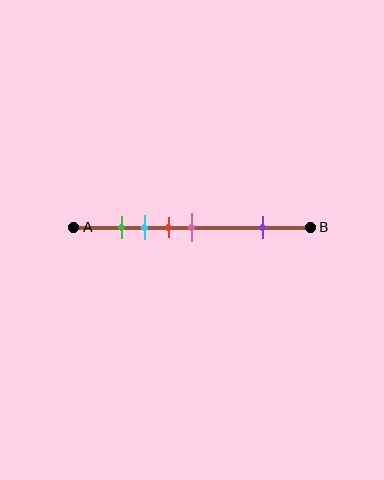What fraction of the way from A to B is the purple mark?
The purple mark is approximately 80% (0.8) of the way from A to B.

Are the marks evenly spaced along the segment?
No, the marks are not evenly spaced.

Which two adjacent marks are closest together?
The green and cyan marks are the closest adjacent pair.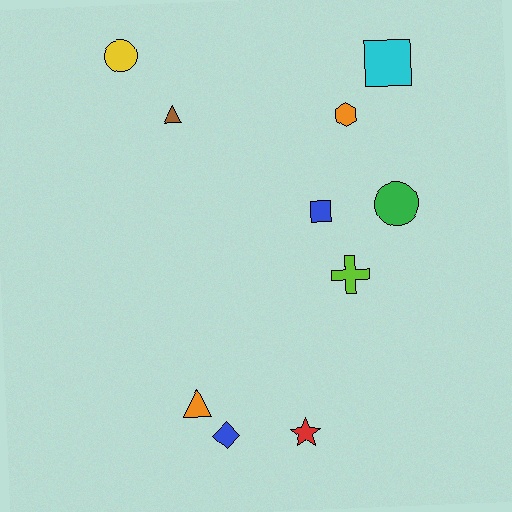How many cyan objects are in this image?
There is 1 cyan object.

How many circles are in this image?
There are 2 circles.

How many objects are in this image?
There are 10 objects.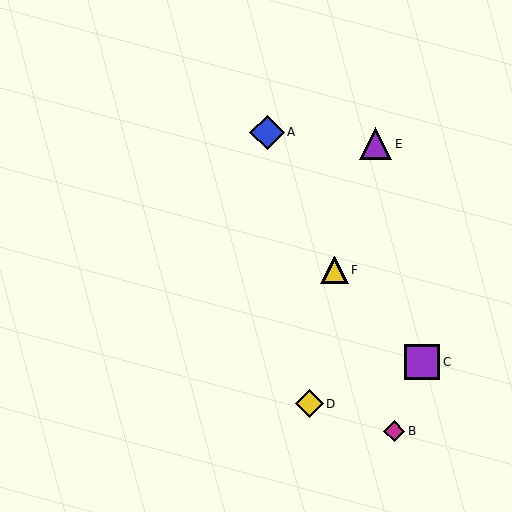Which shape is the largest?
The purple square (labeled C) is the largest.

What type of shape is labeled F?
Shape F is a yellow triangle.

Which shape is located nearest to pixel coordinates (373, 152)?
The purple triangle (labeled E) at (376, 144) is nearest to that location.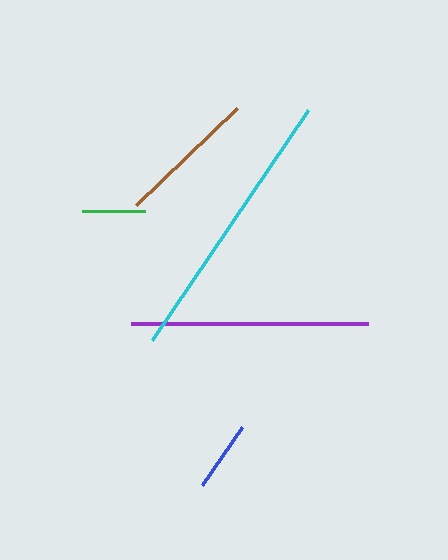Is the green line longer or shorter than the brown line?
The brown line is longer than the green line.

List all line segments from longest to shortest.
From longest to shortest: cyan, purple, brown, blue, green.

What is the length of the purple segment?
The purple segment is approximately 237 pixels long.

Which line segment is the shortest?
The green line is the shortest at approximately 63 pixels.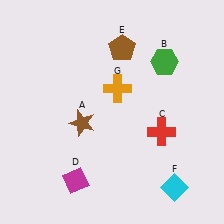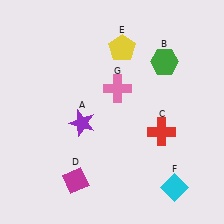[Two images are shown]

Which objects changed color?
A changed from brown to purple. E changed from brown to yellow. G changed from orange to pink.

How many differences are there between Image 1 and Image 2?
There are 3 differences between the two images.